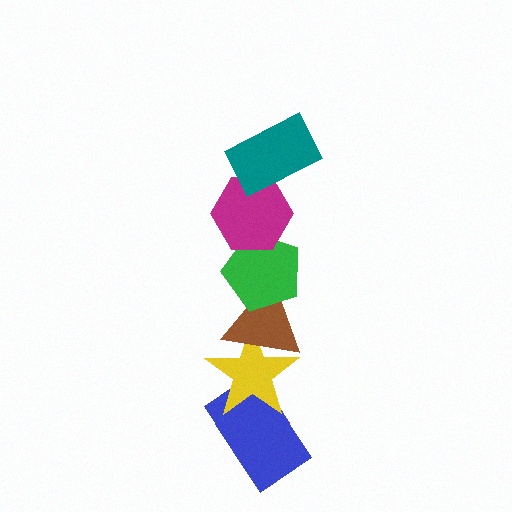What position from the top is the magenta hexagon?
The magenta hexagon is 2nd from the top.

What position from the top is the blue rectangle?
The blue rectangle is 6th from the top.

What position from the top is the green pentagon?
The green pentagon is 3rd from the top.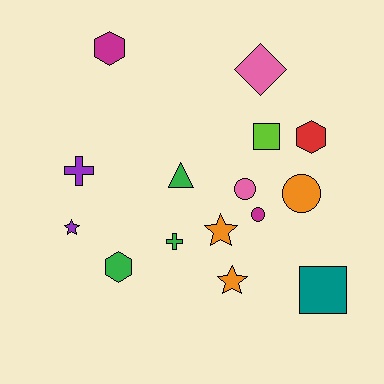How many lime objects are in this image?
There is 1 lime object.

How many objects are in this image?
There are 15 objects.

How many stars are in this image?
There are 3 stars.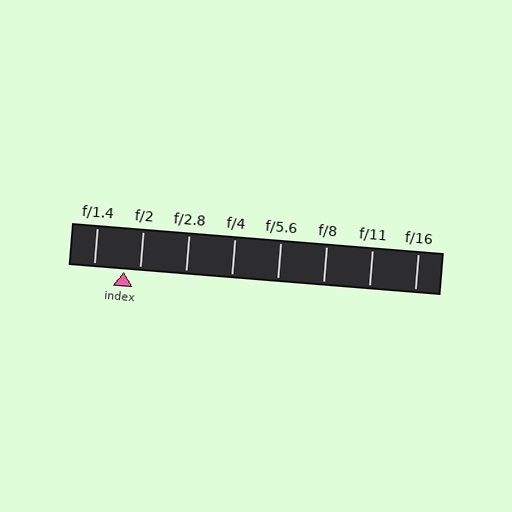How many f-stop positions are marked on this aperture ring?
There are 8 f-stop positions marked.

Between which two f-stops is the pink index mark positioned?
The index mark is between f/1.4 and f/2.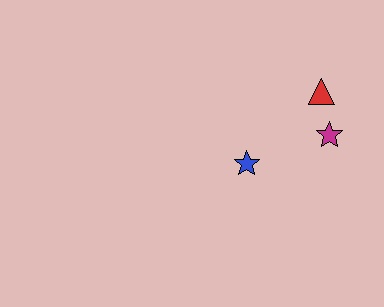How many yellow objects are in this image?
There are no yellow objects.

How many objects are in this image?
There are 3 objects.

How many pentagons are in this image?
There are no pentagons.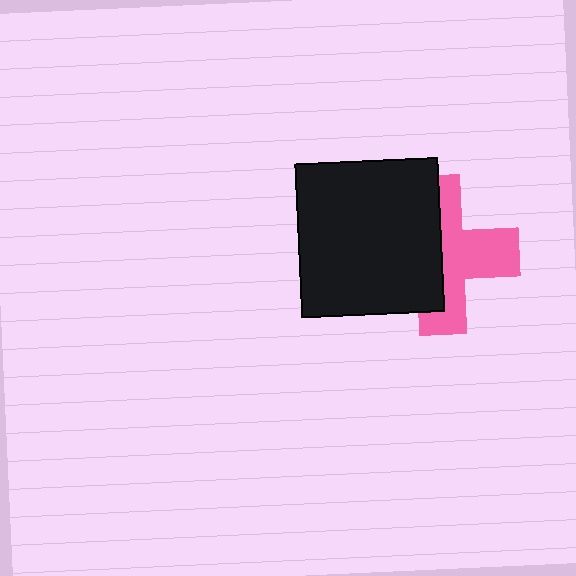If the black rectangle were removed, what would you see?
You would see the complete pink cross.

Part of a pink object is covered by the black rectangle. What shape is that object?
It is a cross.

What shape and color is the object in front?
The object in front is a black rectangle.